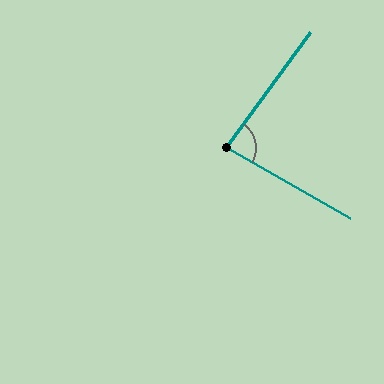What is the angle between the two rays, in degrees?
Approximately 84 degrees.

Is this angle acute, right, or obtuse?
It is acute.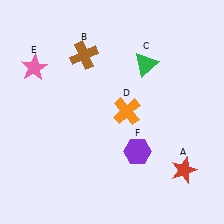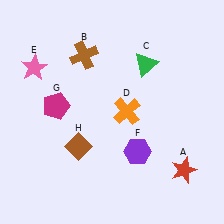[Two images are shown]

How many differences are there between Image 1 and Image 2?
There are 2 differences between the two images.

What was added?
A magenta pentagon (G), a brown diamond (H) were added in Image 2.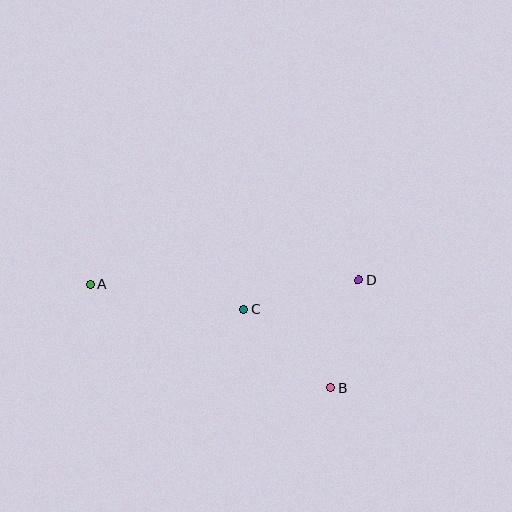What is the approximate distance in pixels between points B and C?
The distance between B and C is approximately 116 pixels.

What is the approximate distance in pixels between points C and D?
The distance between C and D is approximately 119 pixels.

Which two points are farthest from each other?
Points A and D are farthest from each other.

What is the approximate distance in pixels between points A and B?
The distance between A and B is approximately 261 pixels.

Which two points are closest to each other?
Points B and D are closest to each other.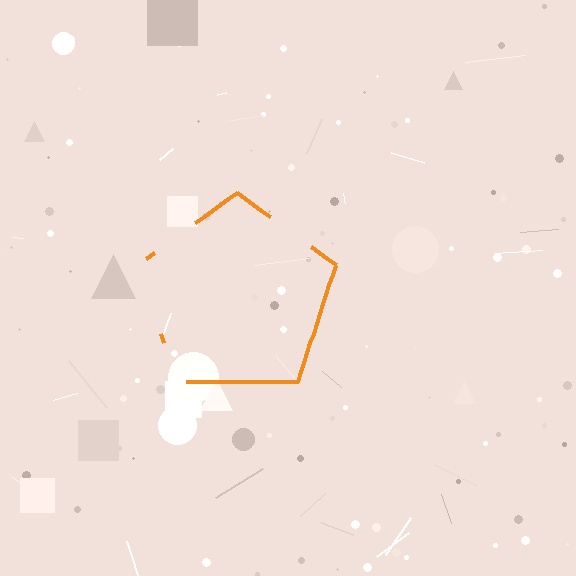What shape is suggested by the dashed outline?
The dashed outline suggests a pentagon.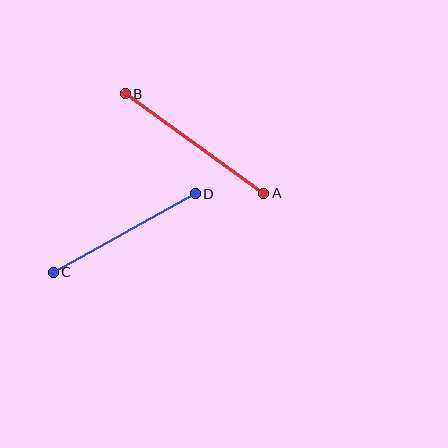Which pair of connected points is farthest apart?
Points A and B are farthest apart.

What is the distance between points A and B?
The distance is approximately 170 pixels.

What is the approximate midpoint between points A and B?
The midpoint is at approximately (195, 144) pixels.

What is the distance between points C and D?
The distance is approximately 162 pixels.